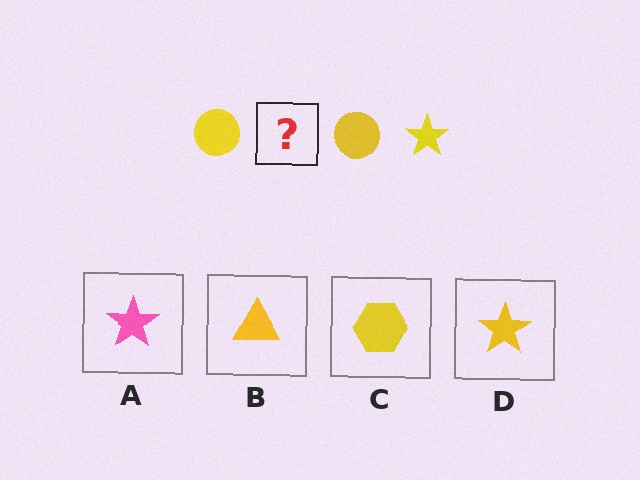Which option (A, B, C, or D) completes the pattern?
D.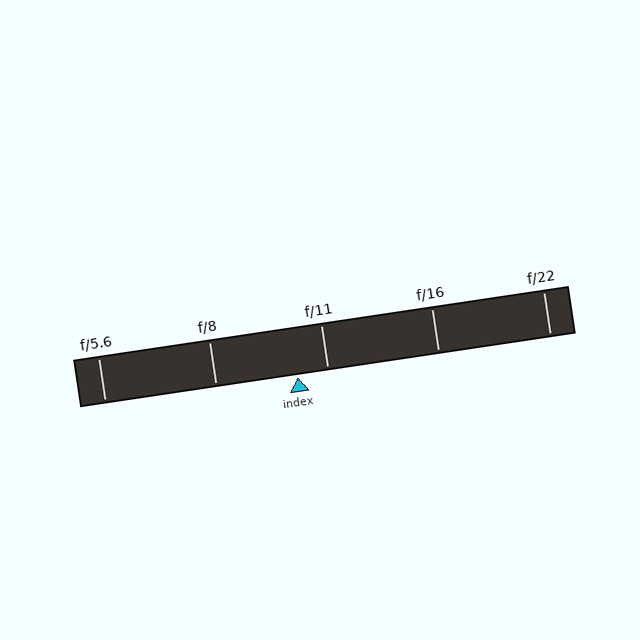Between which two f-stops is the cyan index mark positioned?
The index mark is between f/8 and f/11.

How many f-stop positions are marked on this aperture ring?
There are 5 f-stop positions marked.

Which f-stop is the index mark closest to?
The index mark is closest to f/11.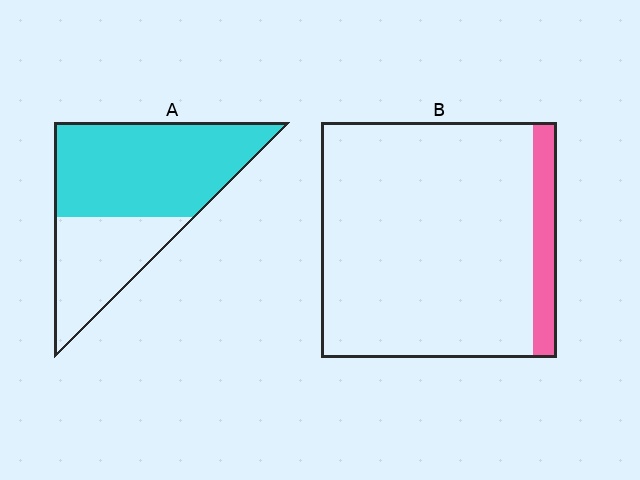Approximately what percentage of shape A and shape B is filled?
A is approximately 65% and B is approximately 10%.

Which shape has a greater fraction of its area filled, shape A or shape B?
Shape A.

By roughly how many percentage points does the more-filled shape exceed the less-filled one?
By roughly 55 percentage points (A over B).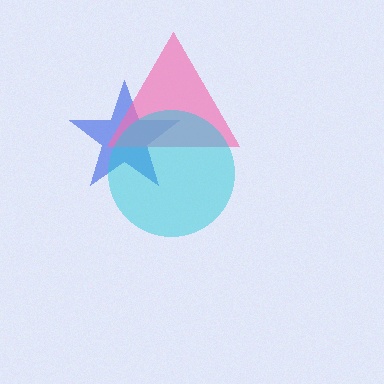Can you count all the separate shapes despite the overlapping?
Yes, there are 3 separate shapes.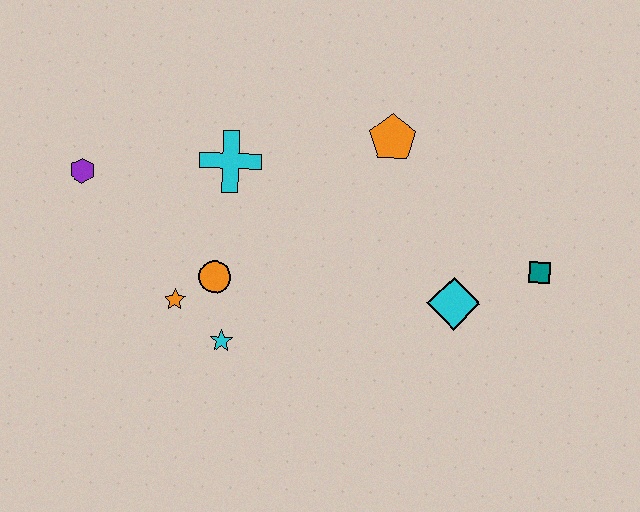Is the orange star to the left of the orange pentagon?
Yes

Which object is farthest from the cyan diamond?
The purple hexagon is farthest from the cyan diamond.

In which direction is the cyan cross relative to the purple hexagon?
The cyan cross is to the right of the purple hexagon.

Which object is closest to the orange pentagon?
The cyan cross is closest to the orange pentagon.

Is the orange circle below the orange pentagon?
Yes